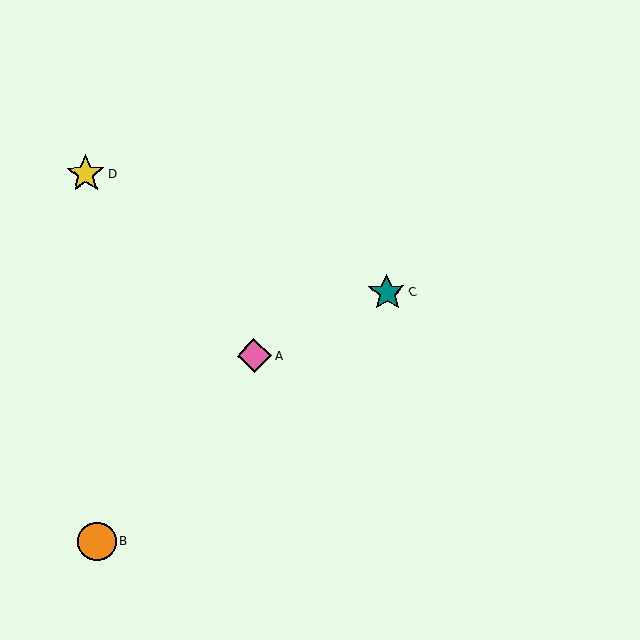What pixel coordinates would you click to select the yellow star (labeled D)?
Click at (86, 174) to select the yellow star D.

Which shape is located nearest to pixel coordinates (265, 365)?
The pink diamond (labeled A) at (254, 356) is nearest to that location.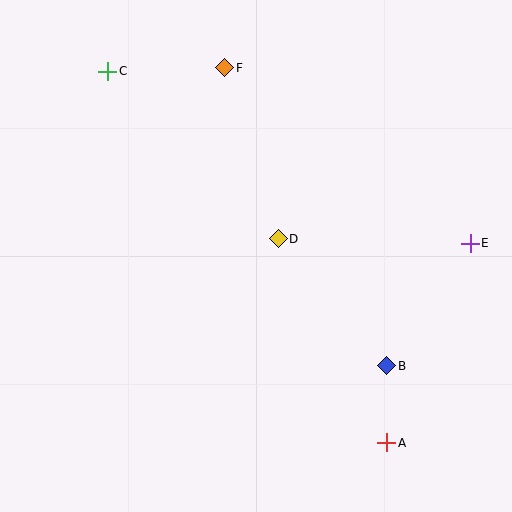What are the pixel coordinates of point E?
Point E is at (470, 243).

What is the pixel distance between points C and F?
The distance between C and F is 117 pixels.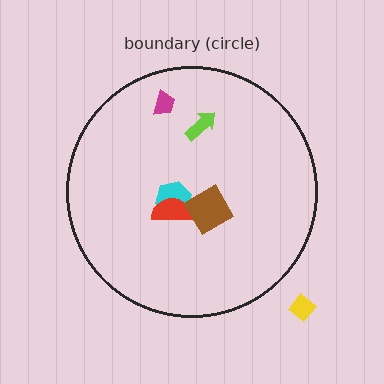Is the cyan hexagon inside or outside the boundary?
Inside.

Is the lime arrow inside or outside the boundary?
Inside.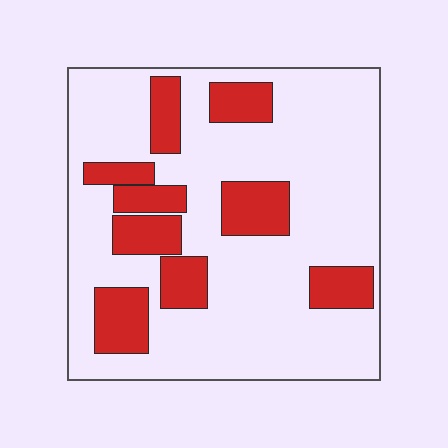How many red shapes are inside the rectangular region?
9.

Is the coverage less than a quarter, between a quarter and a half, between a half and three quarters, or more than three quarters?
Less than a quarter.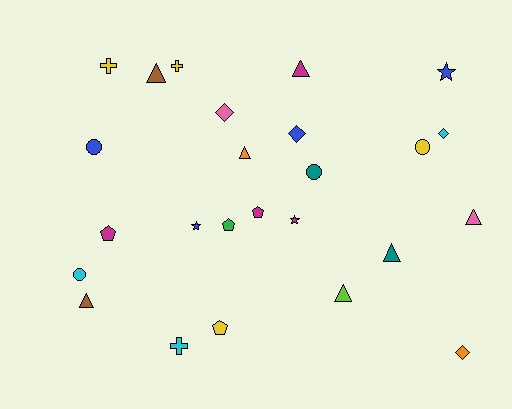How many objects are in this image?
There are 25 objects.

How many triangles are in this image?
There are 7 triangles.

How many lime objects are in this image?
There is 1 lime object.